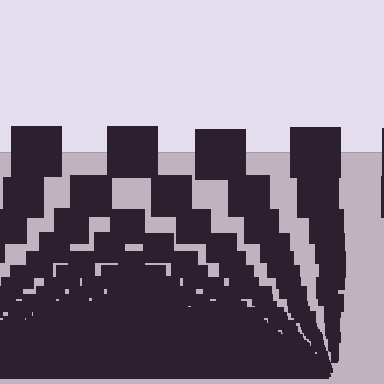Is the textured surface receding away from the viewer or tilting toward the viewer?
The surface appears to tilt toward the viewer. Texture elements get larger and sparser toward the top.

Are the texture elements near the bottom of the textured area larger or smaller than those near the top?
Smaller. The gradient is inverted — elements near the bottom are smaller and denser.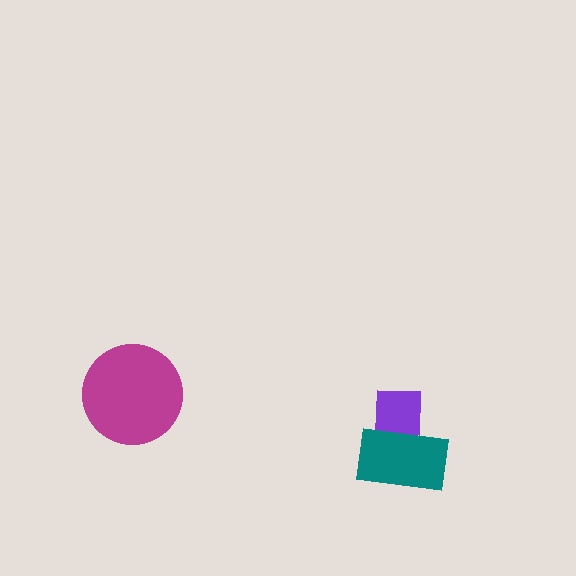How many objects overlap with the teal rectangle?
1 object overlaps with the teal rectangle.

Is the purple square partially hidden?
Yes, it is partially covered by another shape.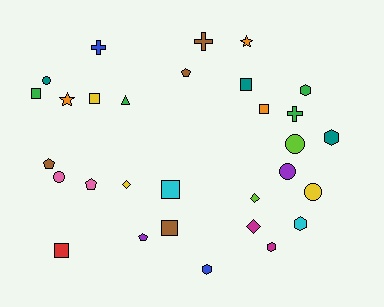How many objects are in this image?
There are 30 objects.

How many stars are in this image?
There are 2 stars.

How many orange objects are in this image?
There are 3 orange objects.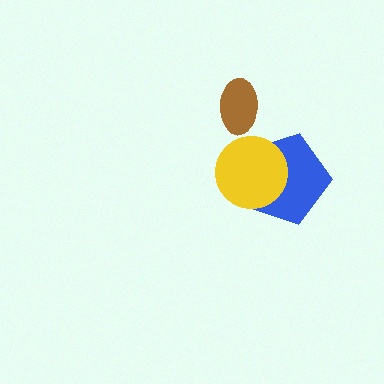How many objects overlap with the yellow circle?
1 object overlaps with the yellow circle.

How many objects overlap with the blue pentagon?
1 object overlaps with the blue pentagon.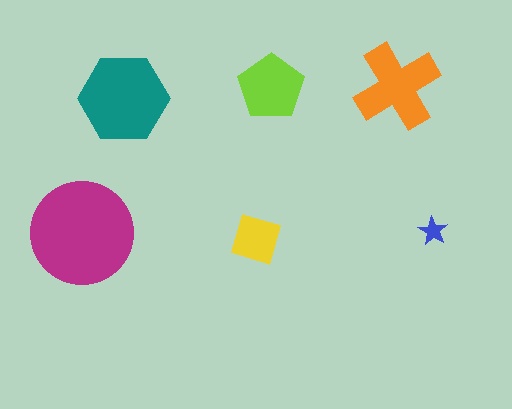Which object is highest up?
The orange cross is topmost.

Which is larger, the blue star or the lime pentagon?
The lime pentagon.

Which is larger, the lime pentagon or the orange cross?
The orange cross.